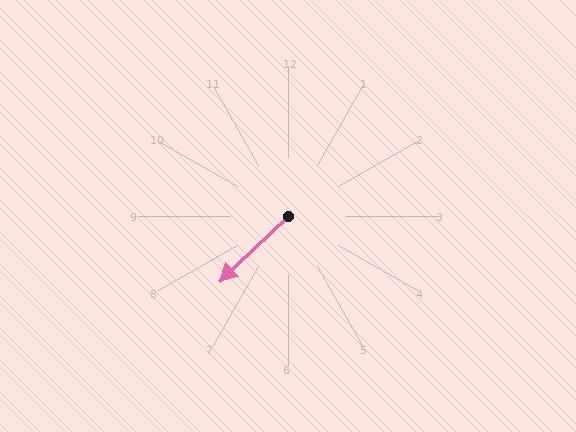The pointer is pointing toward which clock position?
Roughly 8 o'clock.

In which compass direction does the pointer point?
Southwest.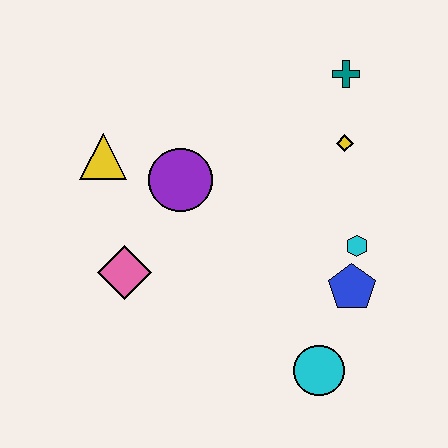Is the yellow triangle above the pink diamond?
Yes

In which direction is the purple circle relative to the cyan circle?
The purple circle is above the cyan circle.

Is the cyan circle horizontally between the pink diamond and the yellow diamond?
Yes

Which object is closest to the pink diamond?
The purple circle is closest to the pink diamond.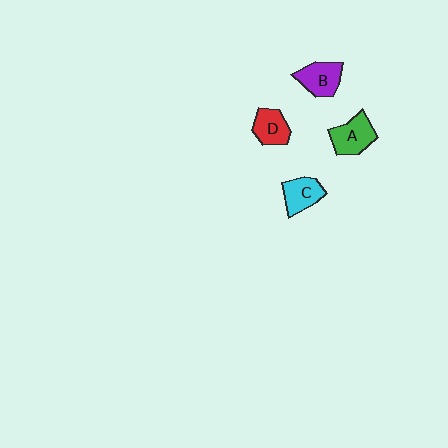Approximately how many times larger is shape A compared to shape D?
Approximately 1.2 times.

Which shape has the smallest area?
Shape D (red).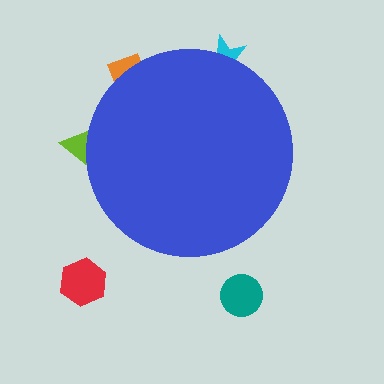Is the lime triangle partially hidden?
Yes, the lime triangle is partially hidden behind the blue circle.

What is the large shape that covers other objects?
A blue circle.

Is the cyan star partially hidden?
Yes, the cyan star is partially hidden behind the blue circle.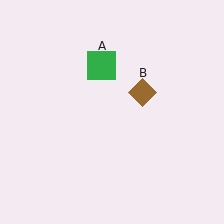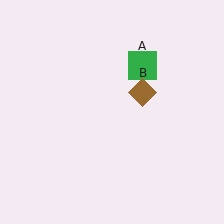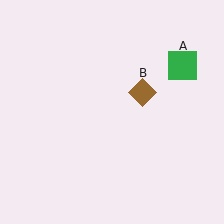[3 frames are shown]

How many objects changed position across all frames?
1 object changed position: green square (object A).